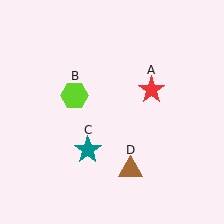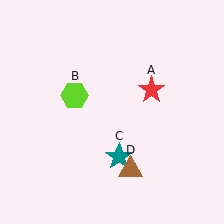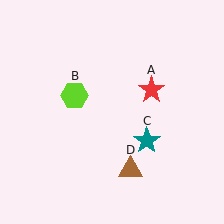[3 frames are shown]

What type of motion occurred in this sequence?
The teal star (object C) rotated counterclockwise around the center of the scene.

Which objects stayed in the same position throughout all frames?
Red star (object A) and lime hexagon (object B) and brown triangle (object D) remained stationary.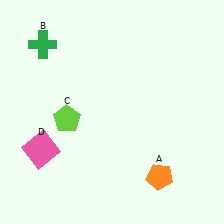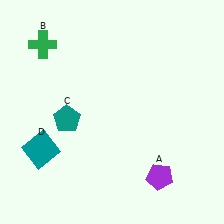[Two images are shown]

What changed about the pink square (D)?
In Image 1, D is pink. In Image 2, it changed to teal.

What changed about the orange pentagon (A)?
In Image 1, A is orange. In Image 2, it changed to purple.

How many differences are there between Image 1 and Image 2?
There are 3 differences between the two images.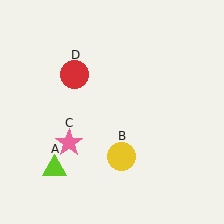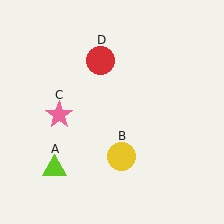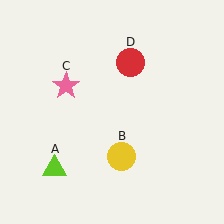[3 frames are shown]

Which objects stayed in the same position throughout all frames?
Lime triangle (object A) and yellow circle (object B) remained stationary.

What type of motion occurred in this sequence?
The pink star (object C), red circle (object D) rotated clockwise around the center of the scene.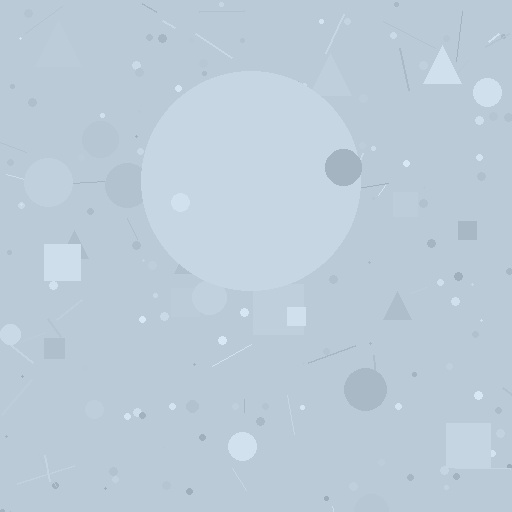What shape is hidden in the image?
A circle is hidden in the image.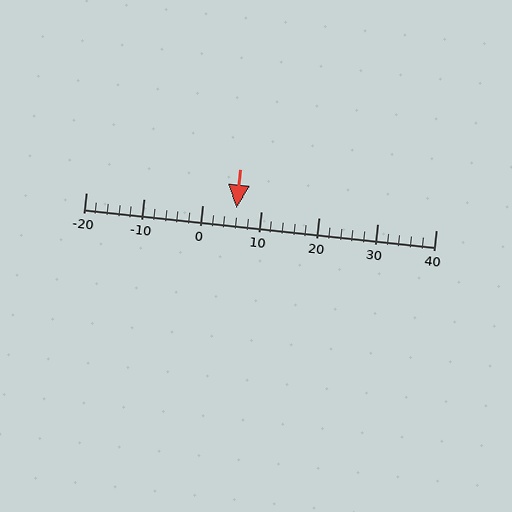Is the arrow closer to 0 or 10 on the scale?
The arrow is closer to 10.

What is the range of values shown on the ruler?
The ruler shows values from -20 to 40.